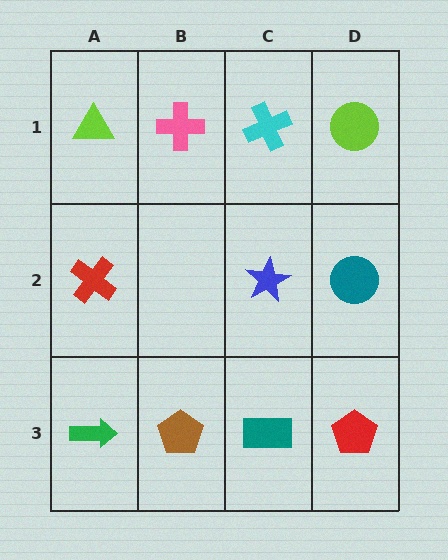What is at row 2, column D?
A teal circle.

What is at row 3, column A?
A green arrow.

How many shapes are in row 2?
3 shapes.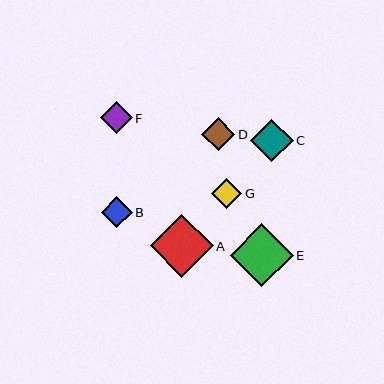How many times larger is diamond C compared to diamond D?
Diamond C is approximately 1.3 times the size of diamond D.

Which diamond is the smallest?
Diamond G is the smallest with a size of approximately 30 pixels.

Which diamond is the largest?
Diamond A is the largest with a size of approximately 63 pixels.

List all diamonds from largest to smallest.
From largest to smallest: A, E, C, D, F, B, G.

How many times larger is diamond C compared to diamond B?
Diamond C is approximately 1.4 times the size of diamond B.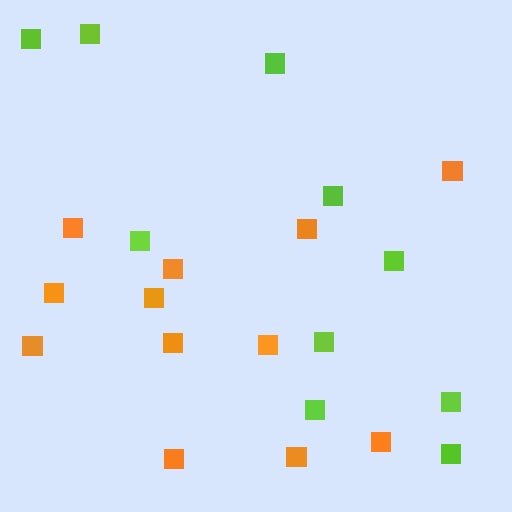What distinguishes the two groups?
There are 2 groups: one group of orange squares (12) and one group of lime squares (10).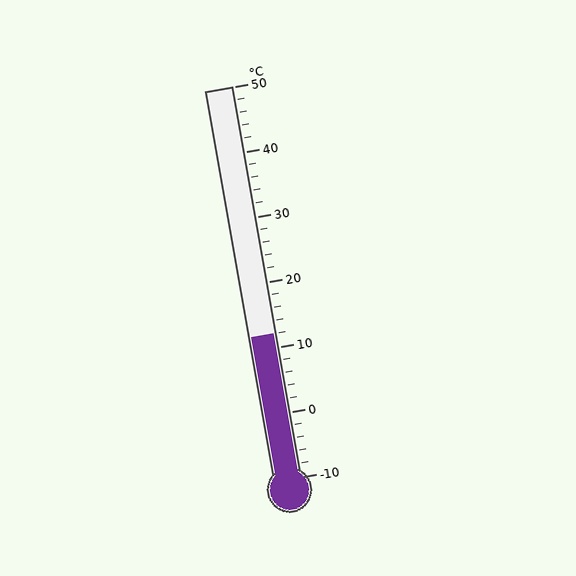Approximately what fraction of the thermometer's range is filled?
The thermometer is filled to approximately 35% of its range.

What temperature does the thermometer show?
The thermometer shows approximately 12°C.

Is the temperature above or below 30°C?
The temperature is below 30°C.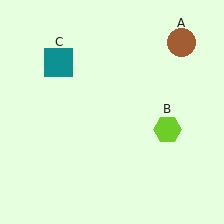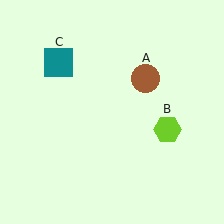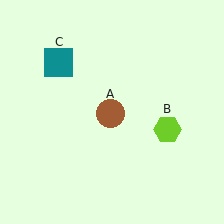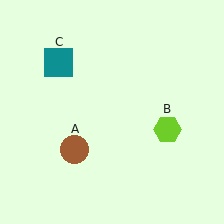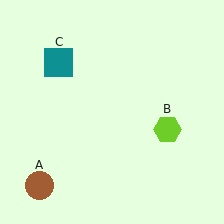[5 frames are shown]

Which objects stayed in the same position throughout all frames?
Lime hexagon (object B) and teal square (object C) remained stationary.